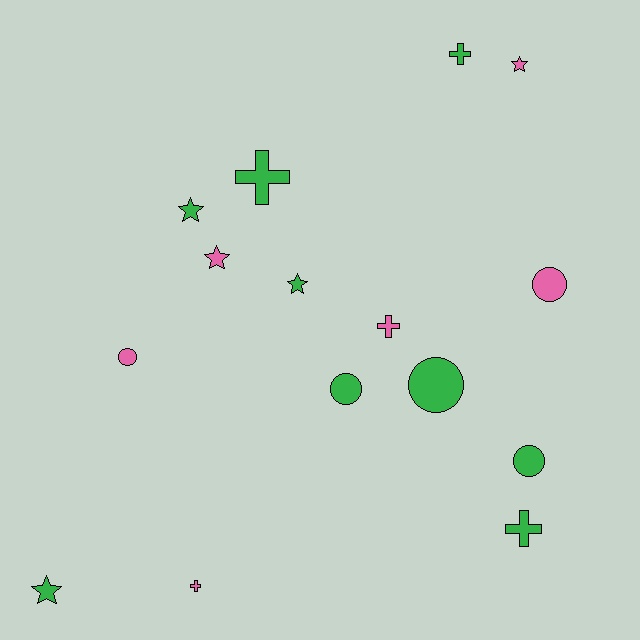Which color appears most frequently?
Green, with 9 objects.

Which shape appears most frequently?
Star, with 5 objects.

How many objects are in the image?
There are 15 objects.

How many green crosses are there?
There are 3 green crosses.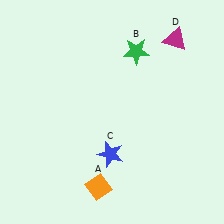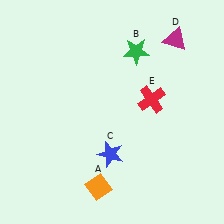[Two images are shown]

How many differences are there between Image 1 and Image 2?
There is 1 difference between the two images.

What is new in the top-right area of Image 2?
A red cross (E) was added in the top-right area of Image 2.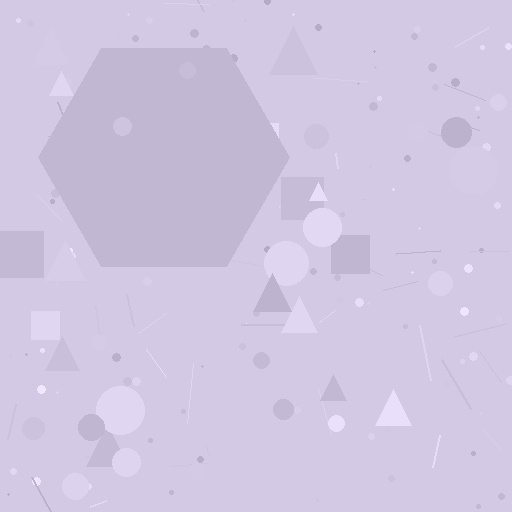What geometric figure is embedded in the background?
A hexagon is embedded in the background.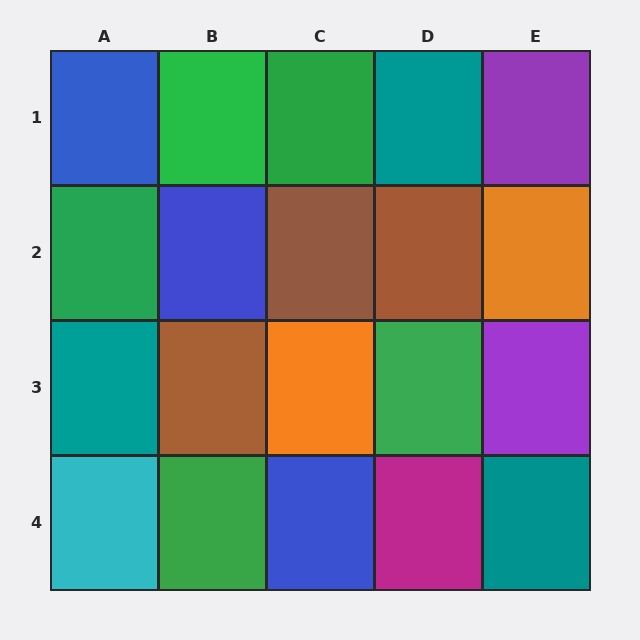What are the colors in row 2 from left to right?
Green, blue, brown, brown, orange.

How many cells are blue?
3 cells are blue.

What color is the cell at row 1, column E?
Purple.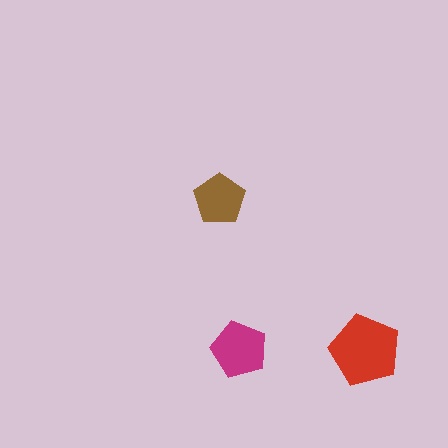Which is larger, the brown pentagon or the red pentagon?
The red one.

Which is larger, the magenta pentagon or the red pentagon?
The red one.